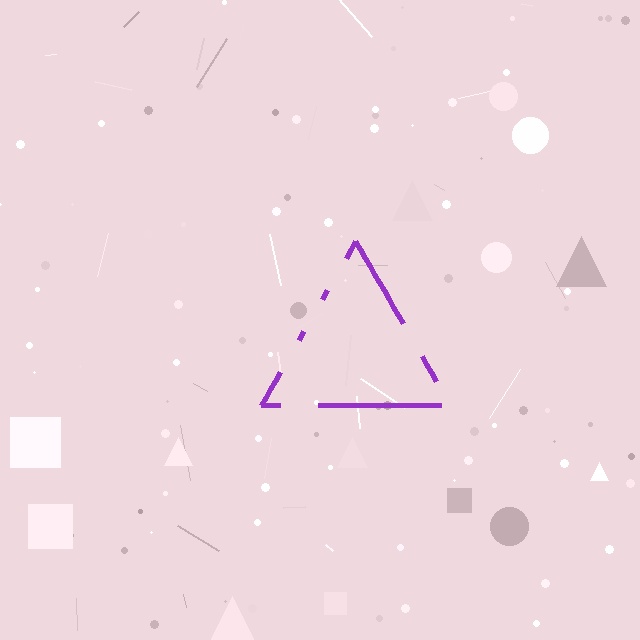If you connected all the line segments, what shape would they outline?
They would outline a triangle.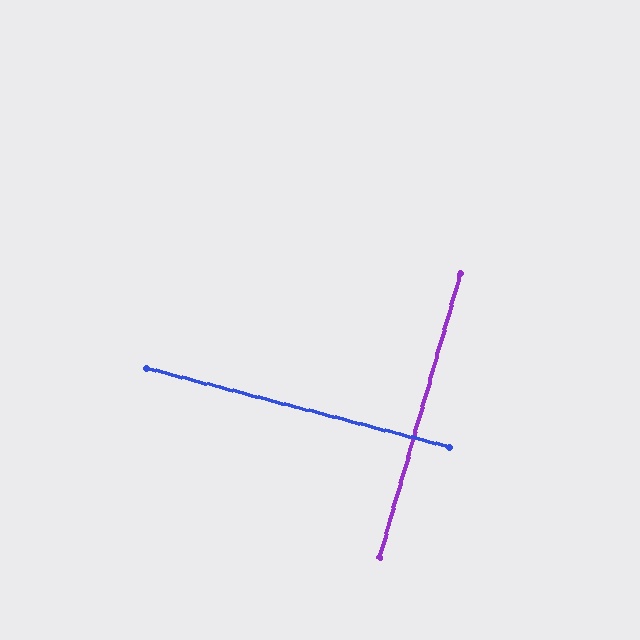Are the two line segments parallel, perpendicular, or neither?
Perpendicular — they meet at approximately 89°.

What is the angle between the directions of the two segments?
Approximately 89 degrees.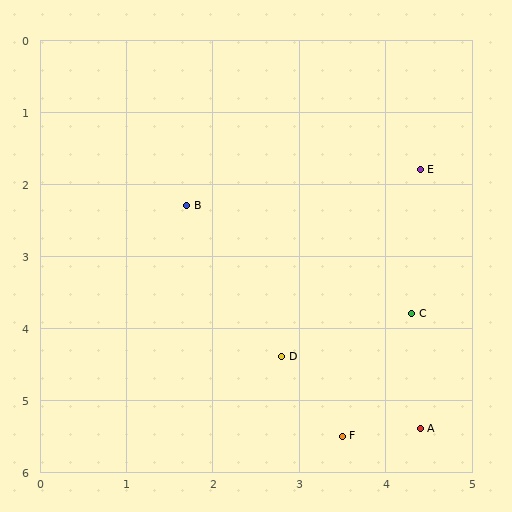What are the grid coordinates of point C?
Point C is at approximately (4.3, 3.8).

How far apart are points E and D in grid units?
Points E and D are about 3.1 grid units apart.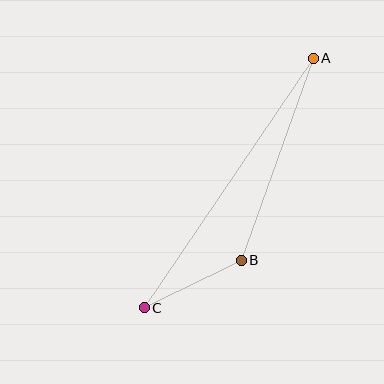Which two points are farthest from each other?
Points A and C are farthest from each other.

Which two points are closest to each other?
Points B and C are closest to each other.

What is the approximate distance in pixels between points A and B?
The distance between A and B is approximately 214 pixels.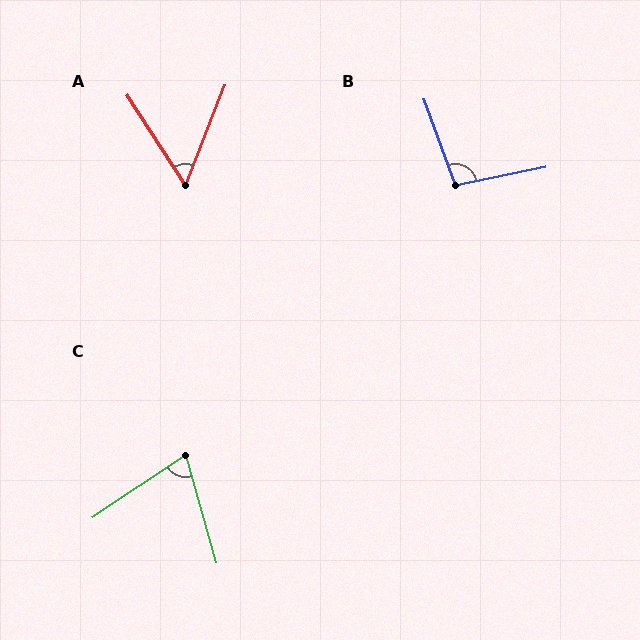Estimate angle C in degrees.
Approximately 72 degrees.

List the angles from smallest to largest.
A (54°), C (72°), B (98°).